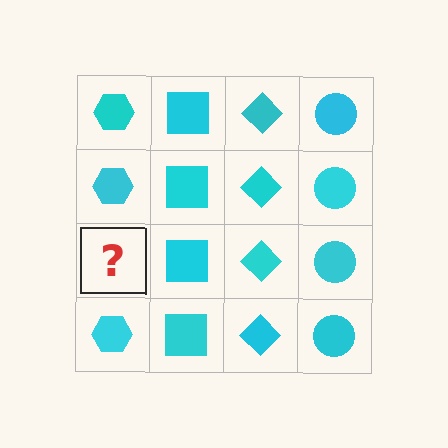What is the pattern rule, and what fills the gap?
The rule is that each column has a consistent shape. The gap should be filled with a cyan hexagon.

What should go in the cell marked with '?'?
The missing cell should contain a cyan hexagon.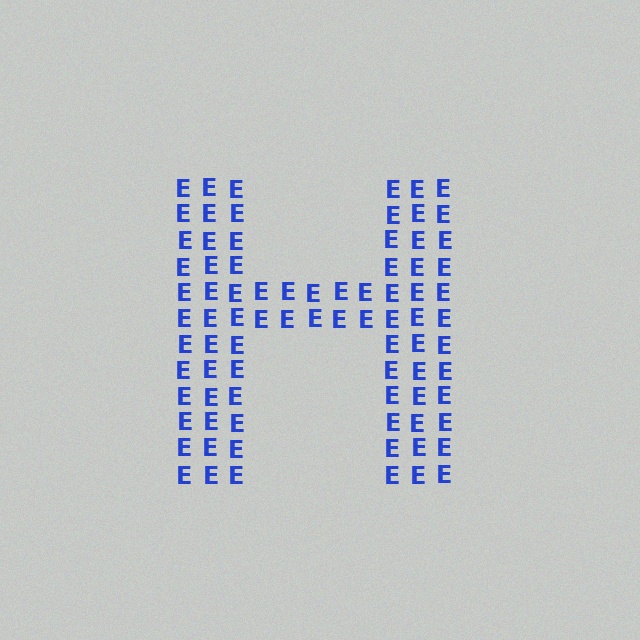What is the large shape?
The large shape is the letter H.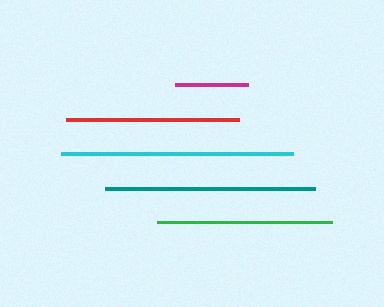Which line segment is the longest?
The cyan line is the longest at approximately 232 pixels.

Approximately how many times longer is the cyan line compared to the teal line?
The cyan line is approximately 1.1 times the length of the teal line.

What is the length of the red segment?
The red segment is approximately 174 pixels long.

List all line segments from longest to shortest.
From longest to shortest: cyan, teal, green, red, magenta.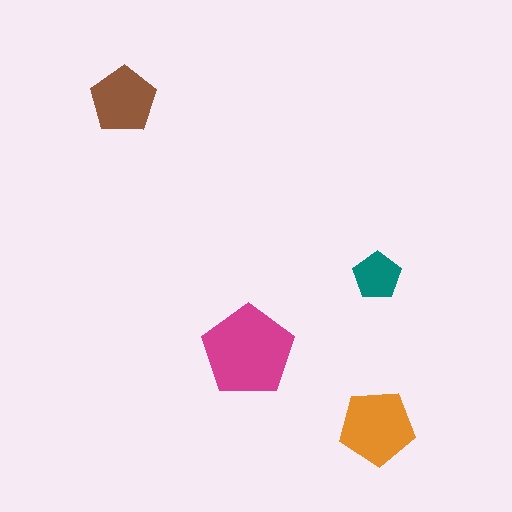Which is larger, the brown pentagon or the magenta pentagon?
The magenta one.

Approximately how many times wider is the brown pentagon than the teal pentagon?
About 1.5 times wider.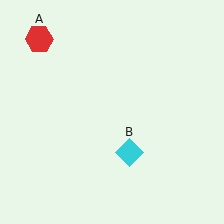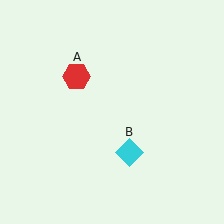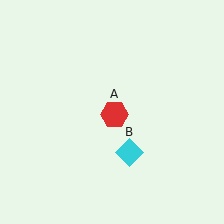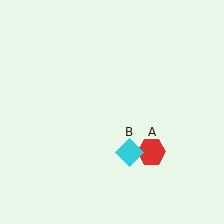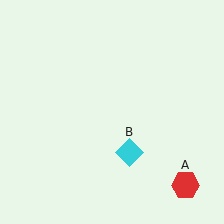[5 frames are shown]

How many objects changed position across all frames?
1 object changed position: red hexagon (object A).